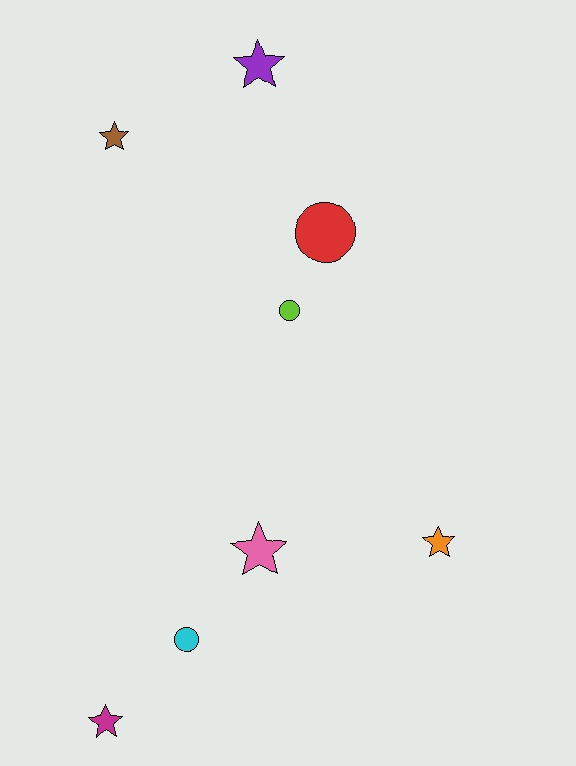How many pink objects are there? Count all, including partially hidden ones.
There is 1 pink object.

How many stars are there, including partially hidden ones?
There are 5 stars.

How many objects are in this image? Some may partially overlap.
There are 8 objects.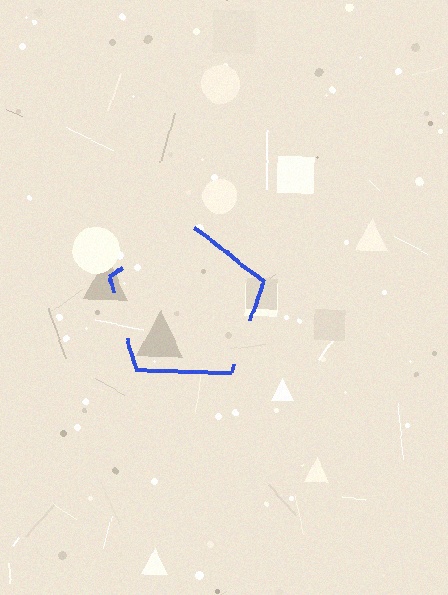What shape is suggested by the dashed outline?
The dashed outline suggests a pentagon.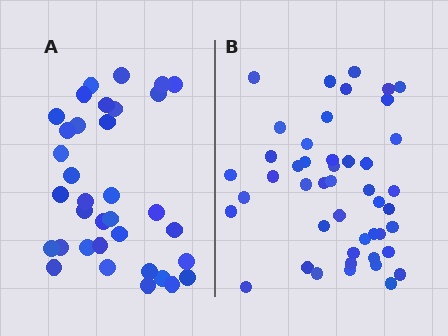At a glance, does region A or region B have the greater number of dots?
Region B (the right region) has more dots.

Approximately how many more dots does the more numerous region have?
Region B has roughly 12 or so more dots than region A.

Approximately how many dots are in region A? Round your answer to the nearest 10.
About 40 dots. (The exact count is 35, which rounds to 40.)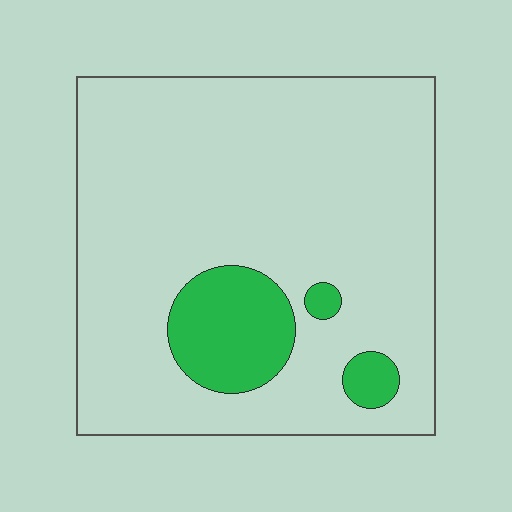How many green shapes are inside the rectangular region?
3.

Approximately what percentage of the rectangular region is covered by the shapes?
Approximately 15%.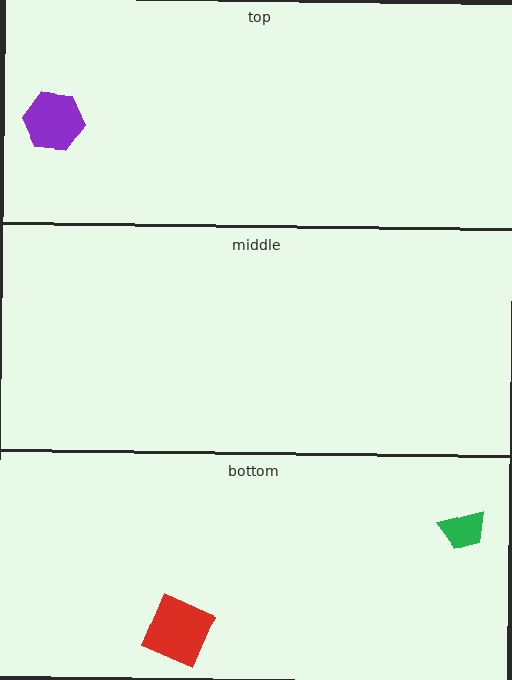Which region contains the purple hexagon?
The top region.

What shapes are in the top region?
The purple hexagon.